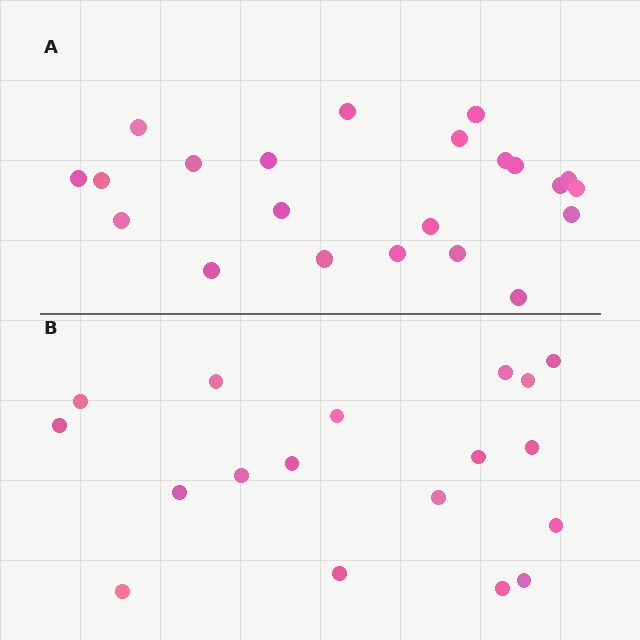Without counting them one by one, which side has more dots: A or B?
Region A (the top region) has more dots.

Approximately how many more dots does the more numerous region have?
Region A has about 4 more dots than region B.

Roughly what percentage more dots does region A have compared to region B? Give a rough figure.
About 20% more.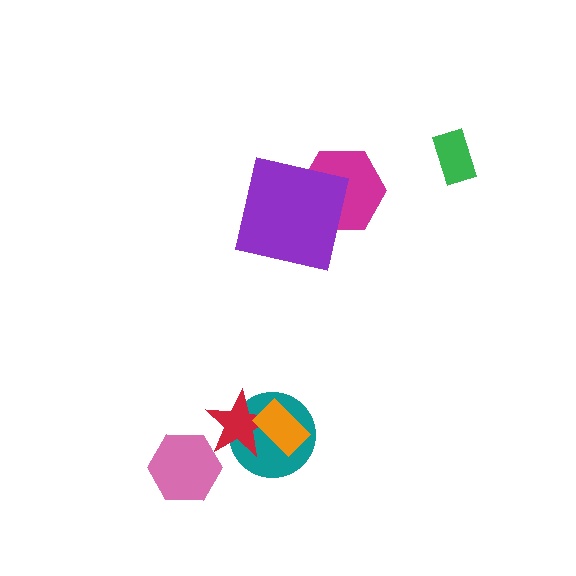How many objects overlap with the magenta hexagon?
1 object overlaps with the magenta hexagon.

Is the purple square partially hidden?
No, no other shape covers it.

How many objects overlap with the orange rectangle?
2 objects overlap with the orange rectangle.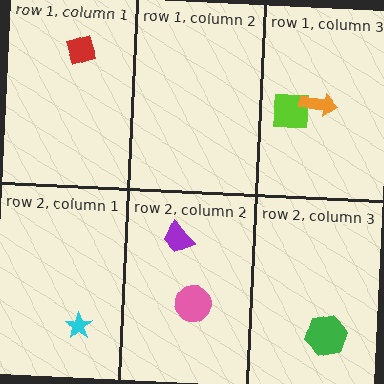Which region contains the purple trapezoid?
The row 2, column 2 region.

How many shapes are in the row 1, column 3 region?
2.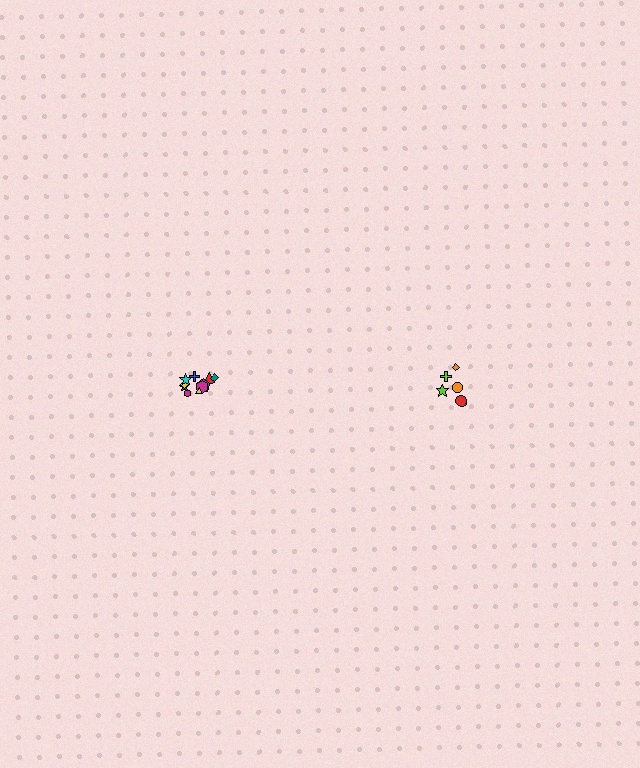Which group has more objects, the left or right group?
The left group.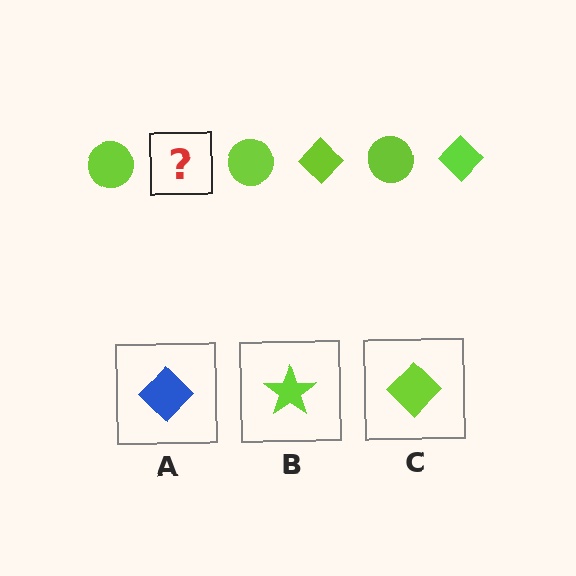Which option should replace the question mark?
Option C.